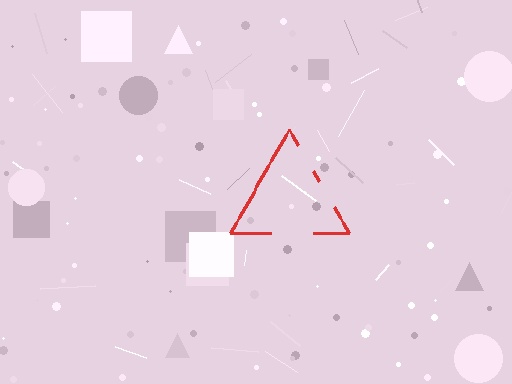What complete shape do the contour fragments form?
The contour fragments form a triangle.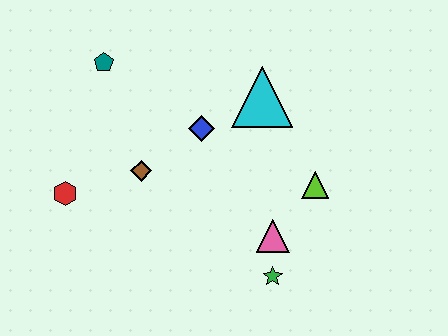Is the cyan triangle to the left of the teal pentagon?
No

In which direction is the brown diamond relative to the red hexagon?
The brown diamond is to the right of the red hexagon.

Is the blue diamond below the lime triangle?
No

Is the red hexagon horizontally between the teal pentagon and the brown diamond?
No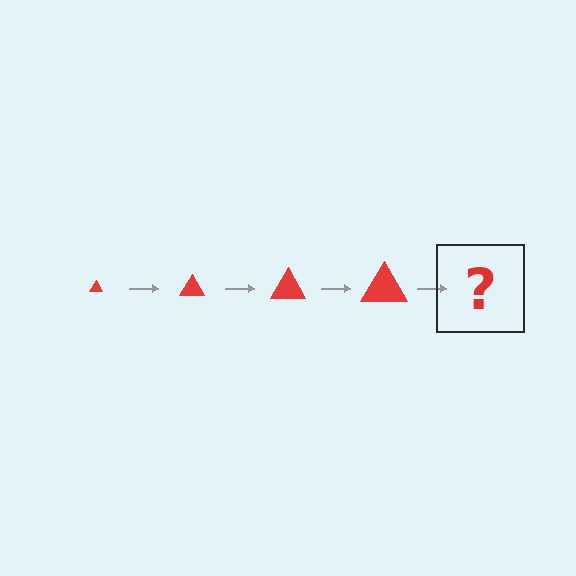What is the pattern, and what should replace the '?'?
The pattern is that the triangle gets progressively larger each step. The '?' should be a red triangle, larger than the previous one.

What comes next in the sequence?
The next element should be a red triangle, larger than the previous one.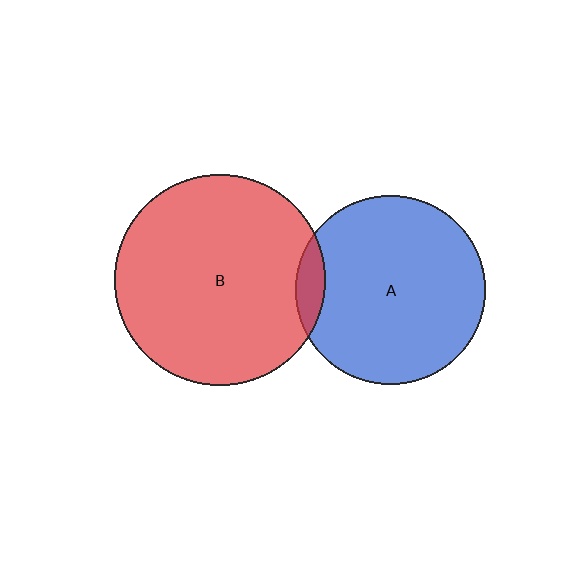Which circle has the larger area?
Circle B (red).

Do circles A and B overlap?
Yes.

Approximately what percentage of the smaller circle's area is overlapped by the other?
Approximately 5%.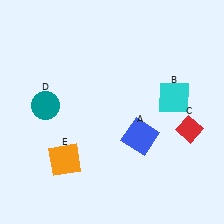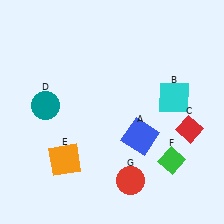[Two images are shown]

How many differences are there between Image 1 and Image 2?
There are 2 differences between the two images.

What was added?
A green diamond (F), a red circle (G) were added in Image 2.